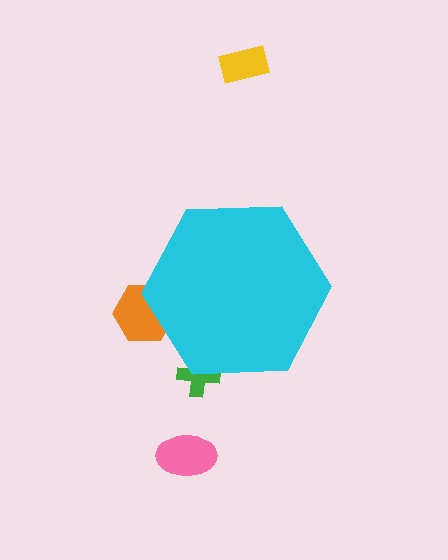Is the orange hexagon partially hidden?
Yes, the orange hexagon is partially hidden behind the cyan hexagon.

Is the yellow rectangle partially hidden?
No, the yellow rectangle is fully visible.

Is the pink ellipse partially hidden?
No, the pink ellipse is fully visible.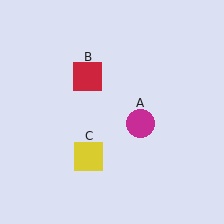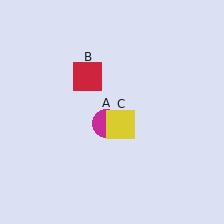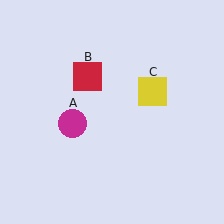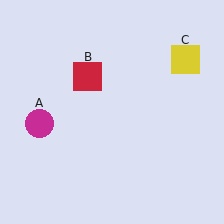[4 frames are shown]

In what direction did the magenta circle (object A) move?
The magenta circle (object A) moved left.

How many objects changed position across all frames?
2 objects changed position: magenta circle (object A), yellow square (object C).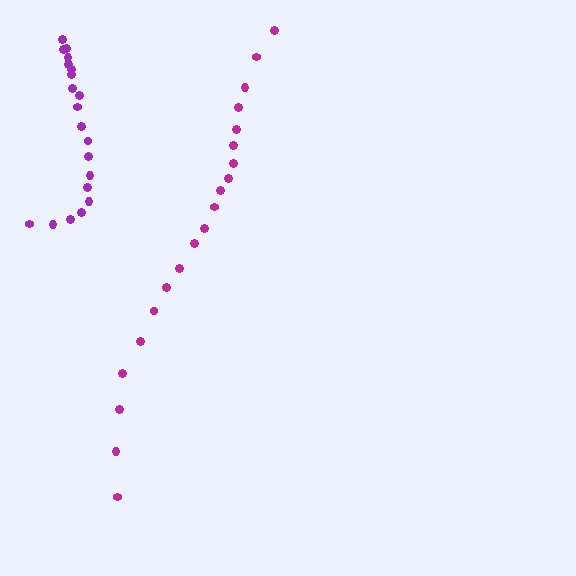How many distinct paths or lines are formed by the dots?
There are 2 distinct paths.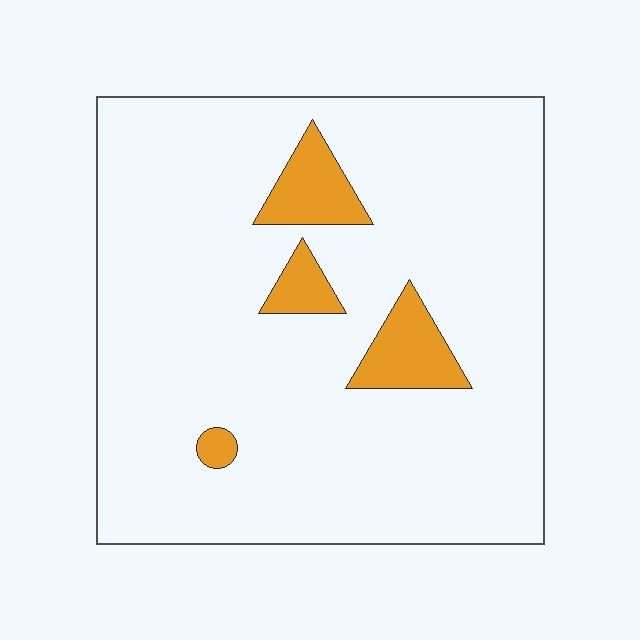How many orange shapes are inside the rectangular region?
4.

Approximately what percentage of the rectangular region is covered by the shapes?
Approximately 10%.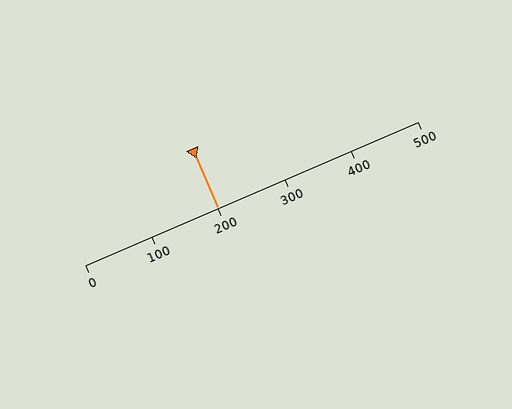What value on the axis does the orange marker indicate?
The marker indicates approximately 200.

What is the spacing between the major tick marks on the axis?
The major ticks are spaced 100 apart.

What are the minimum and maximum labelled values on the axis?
The axis runs from 0 to 500.